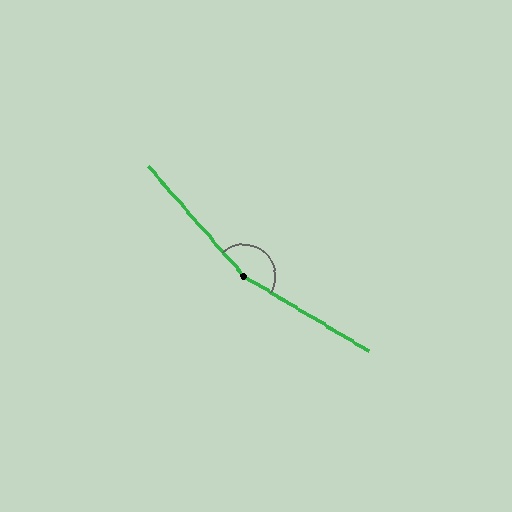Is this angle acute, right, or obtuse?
It is obtuse.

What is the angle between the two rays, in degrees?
Approximately 162 degrees.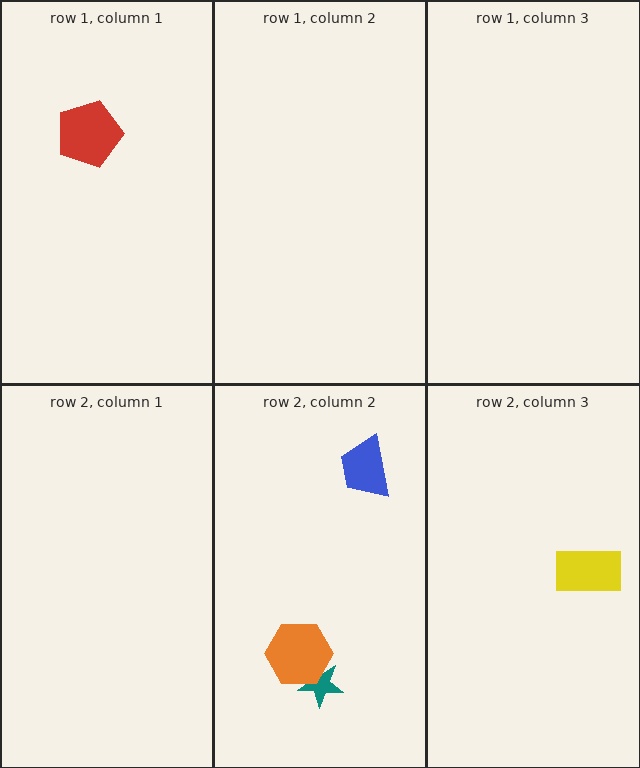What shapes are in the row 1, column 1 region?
The red pentagon.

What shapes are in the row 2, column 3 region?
The yellow rectangle.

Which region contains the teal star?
The row 2, column 2 region.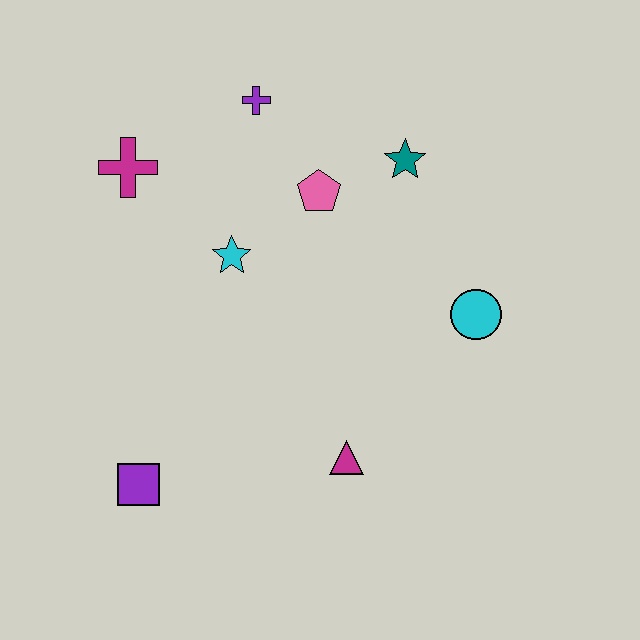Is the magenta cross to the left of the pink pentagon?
Yes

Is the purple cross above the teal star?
Yes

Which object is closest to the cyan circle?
The teal star is closest to the cyan circle.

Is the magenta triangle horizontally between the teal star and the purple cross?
Yes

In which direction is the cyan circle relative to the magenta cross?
The cyan circle is to the right of the magenta cross.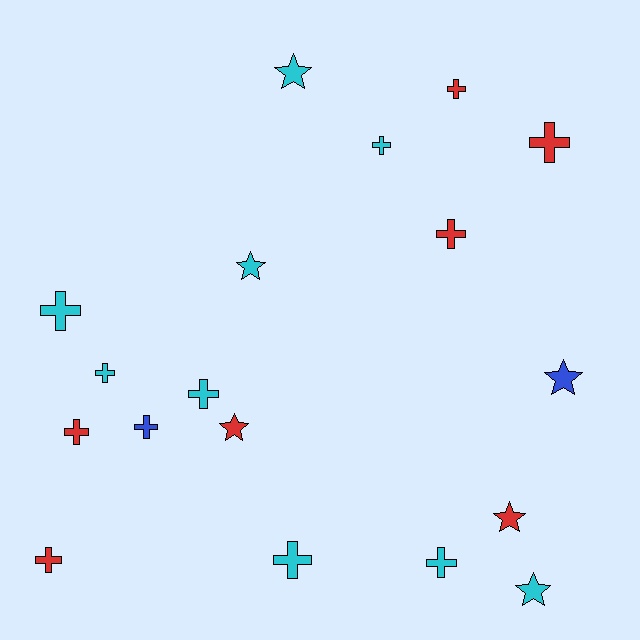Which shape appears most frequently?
Cross, with 12 objects.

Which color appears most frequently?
Cyan, with 9 objects.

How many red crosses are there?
There are 5 red crosses.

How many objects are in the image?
There are 18 objects.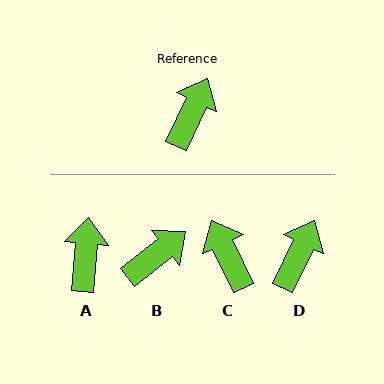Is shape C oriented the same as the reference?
No, it is off by about 50 degrees.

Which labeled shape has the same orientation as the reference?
D.